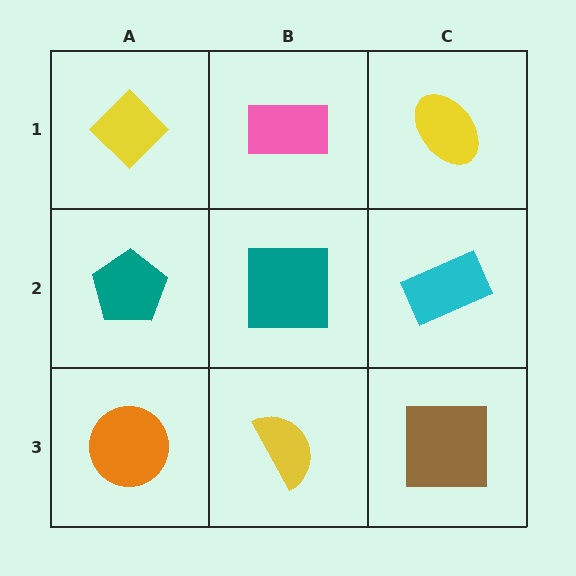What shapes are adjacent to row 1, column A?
A teal pentagon (row 2, column A), a pink rectangle (row 1, column B).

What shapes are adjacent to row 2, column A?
A yellow diamond (row 1, column A), an orange circle (row 3, column A), a teal square (row 2, column B).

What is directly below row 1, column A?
A teal pentagon.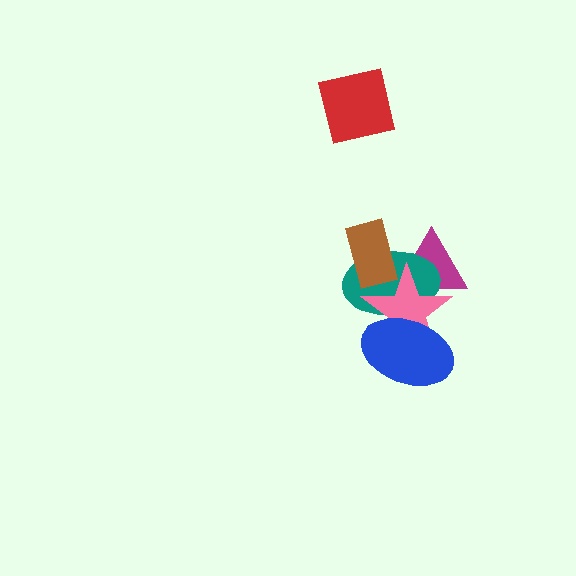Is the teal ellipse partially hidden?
Yes, it is partially covered by another shape.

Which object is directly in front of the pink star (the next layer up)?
The brown rectangle is directly in front of the pink star.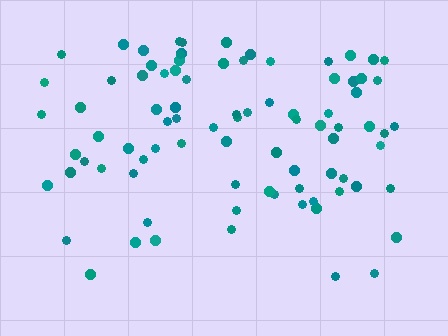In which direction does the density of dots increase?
From bottom to top, with the top side densest.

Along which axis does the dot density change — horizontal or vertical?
Vertical.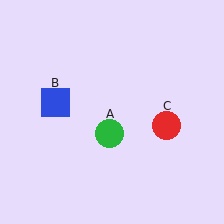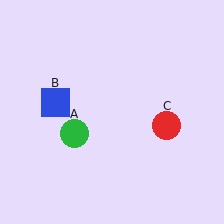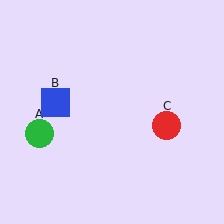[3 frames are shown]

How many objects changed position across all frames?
1 object changed position: green circle (object A).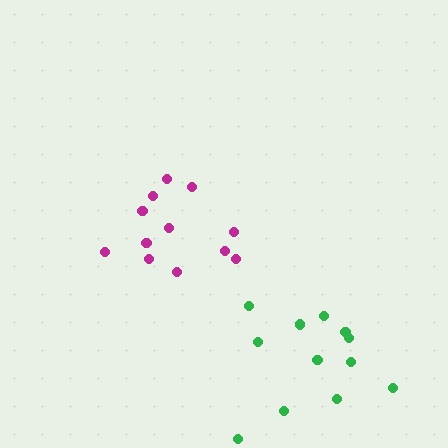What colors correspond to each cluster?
The clusters are colored: magenta, green.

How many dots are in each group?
Group 1: 12 dots, Group 2: 12 dots (24 total).